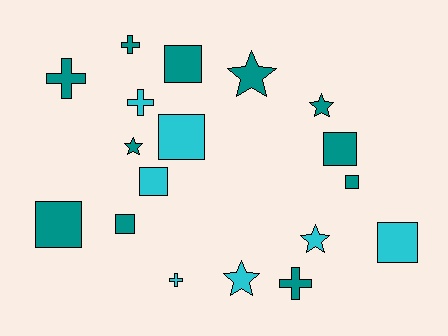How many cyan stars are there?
There are 2 cyan stars.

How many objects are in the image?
There are 18 objects.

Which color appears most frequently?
Teal, with 11 objects.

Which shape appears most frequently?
Square, with 8 objects.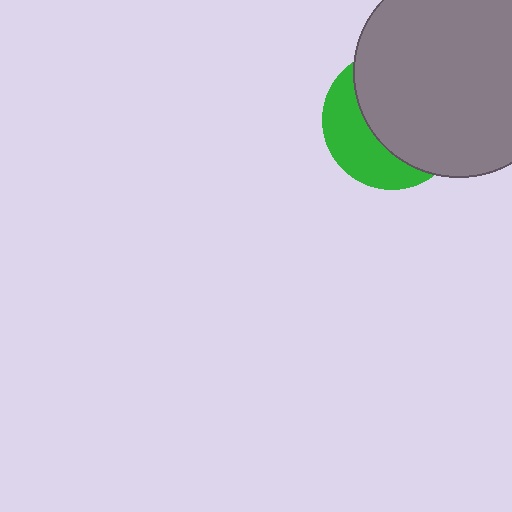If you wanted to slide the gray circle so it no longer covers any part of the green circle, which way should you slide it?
Slide it right — that is the most direct way to separate the two shapes.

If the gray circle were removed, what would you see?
You would see the complete green circle.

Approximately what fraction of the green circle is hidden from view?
Roughly 64% of the green circle is hidden behind the gray circle.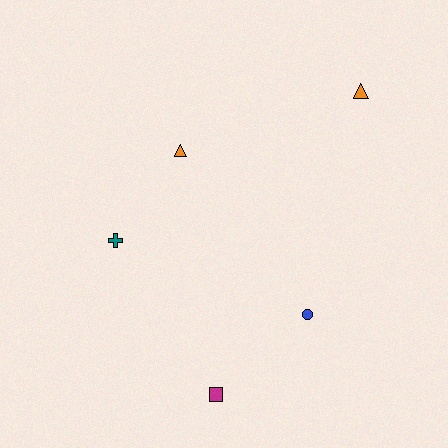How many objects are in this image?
There are 5 objects.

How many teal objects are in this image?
There is 1 teal object.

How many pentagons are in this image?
There are no pentagons.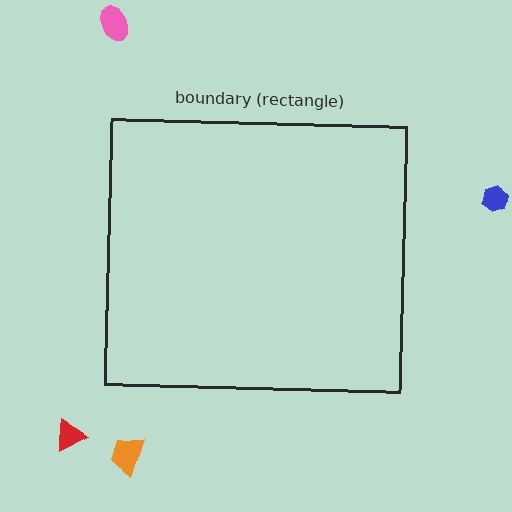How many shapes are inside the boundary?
0 inside, 4 outside.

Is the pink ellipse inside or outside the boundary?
Outside.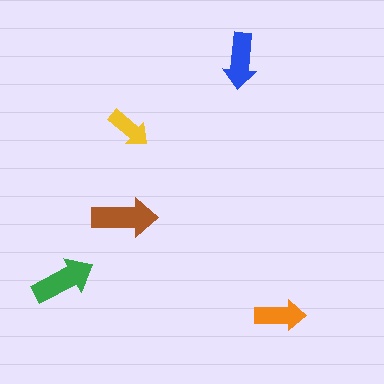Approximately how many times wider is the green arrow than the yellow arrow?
About 1.5 times wider.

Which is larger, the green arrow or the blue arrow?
The green one.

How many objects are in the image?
There are 5 objects in the image.